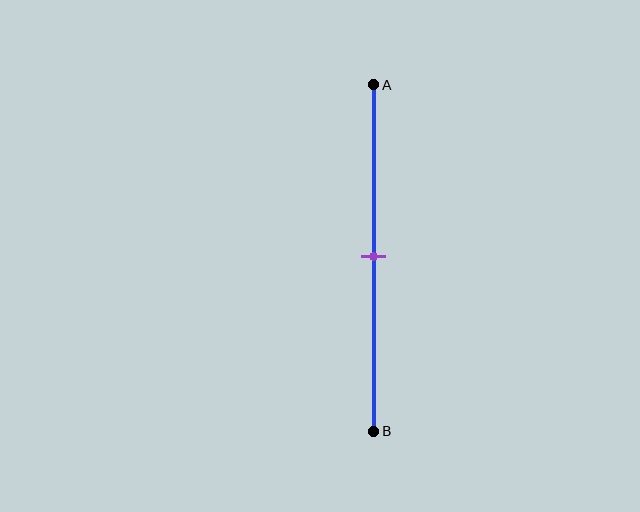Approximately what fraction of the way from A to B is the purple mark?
The purple mark is approximately 50% of the way from A to B.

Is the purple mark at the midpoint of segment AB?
Yes, the mark is approximately at the midpoint.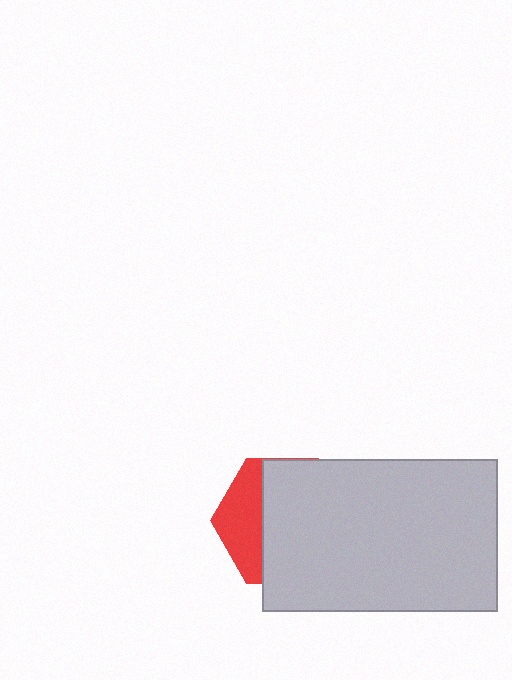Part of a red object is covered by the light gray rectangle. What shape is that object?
It is a hexagon.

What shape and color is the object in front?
The object in front is a light gray rectangle.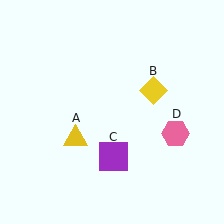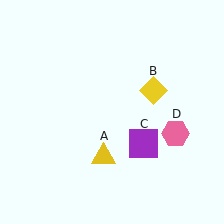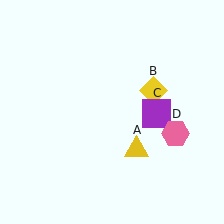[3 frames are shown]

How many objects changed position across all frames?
2 objects changed position: yellow triangle (object A), purple square (object C).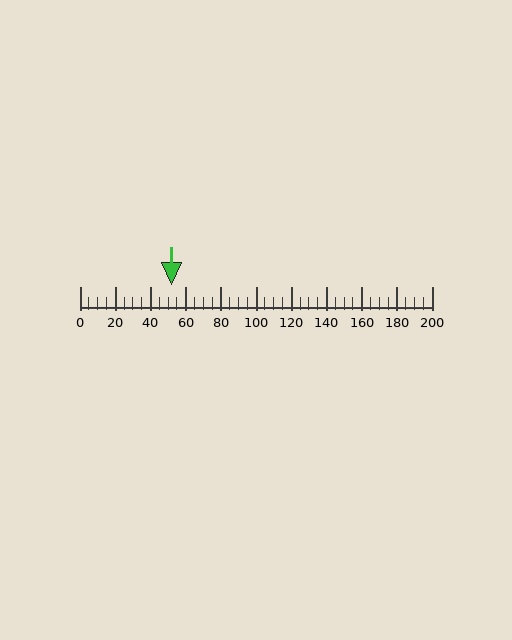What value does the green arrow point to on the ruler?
The green arrow points to approximately 52.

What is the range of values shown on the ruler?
The ruler shows values from 0 to 200.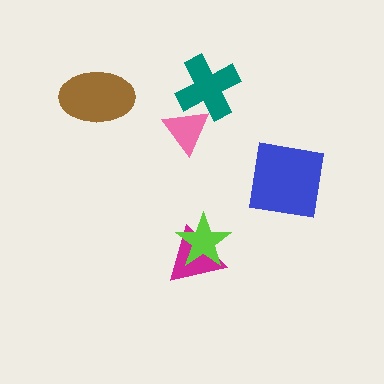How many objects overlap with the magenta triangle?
1 object overlaps with the magenta triangle.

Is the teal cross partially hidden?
No, no other shape covers it.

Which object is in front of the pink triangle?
The teal cross is in front of the pink triangle.